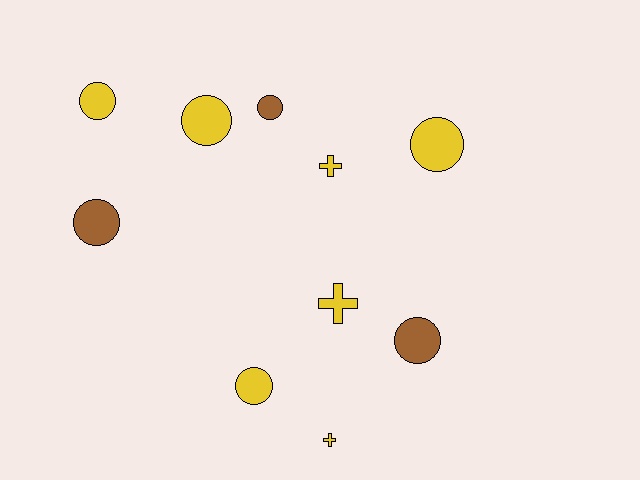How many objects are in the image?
There are 10 objects.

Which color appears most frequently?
Yellow, with 7 objects.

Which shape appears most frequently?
Circle, with 7 objects.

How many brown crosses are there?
There are no brown crosses.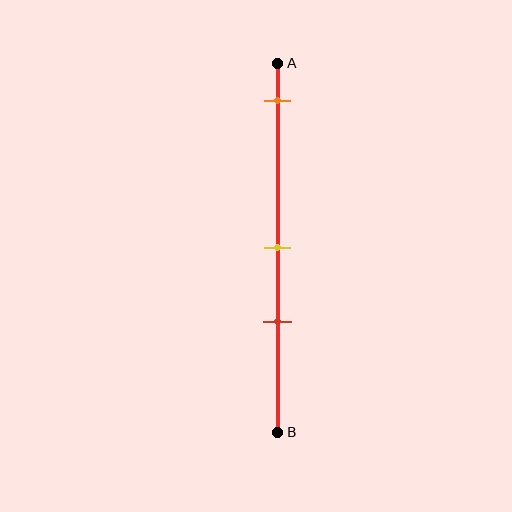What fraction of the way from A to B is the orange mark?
The orange mark is approximately 10% (0.1) of the way from A to B.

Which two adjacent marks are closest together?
The yellow and red marks are the closest adjacent pair.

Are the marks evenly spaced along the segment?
No, the marks are not evenly spaced.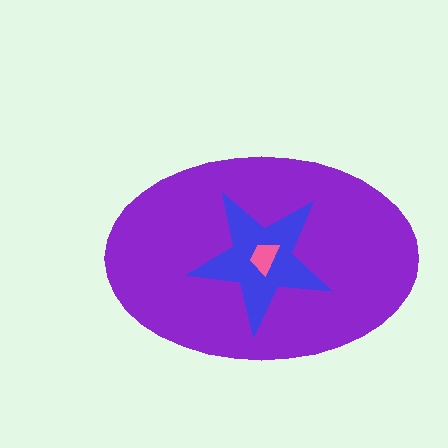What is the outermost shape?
The purple ellipse.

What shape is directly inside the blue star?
The pink trapezoid.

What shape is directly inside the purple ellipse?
The blue star.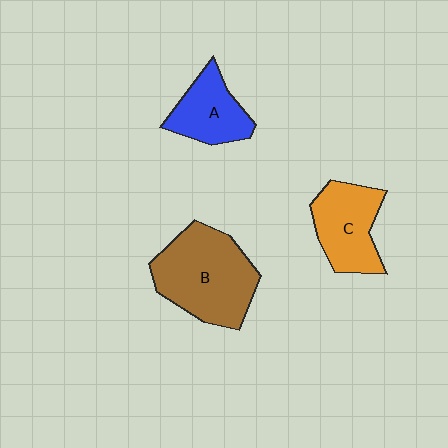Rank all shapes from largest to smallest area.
From largest to smallest: B (brown), C (orange), A (blue).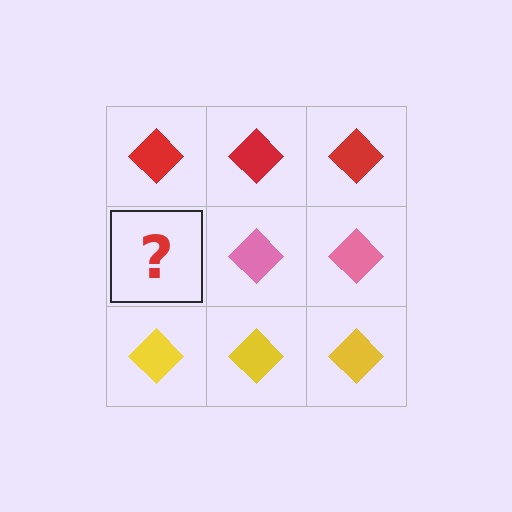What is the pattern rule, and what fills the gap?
The rule is that each row has a consistent color. The gap should be filled with a pink diamond.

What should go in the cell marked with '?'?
The missing cell should contain a pink diamond.